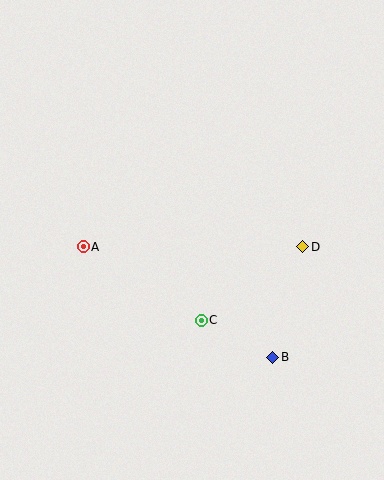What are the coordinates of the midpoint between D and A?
The midpoint between D and A is at (193, 247).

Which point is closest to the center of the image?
Point C at (201, 320) is closest to the center.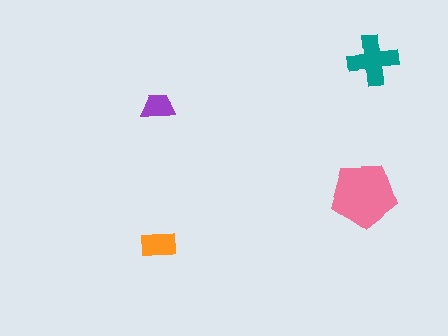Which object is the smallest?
The purple trapezoid.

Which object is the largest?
The pink pentagon.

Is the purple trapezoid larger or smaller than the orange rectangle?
Smaller.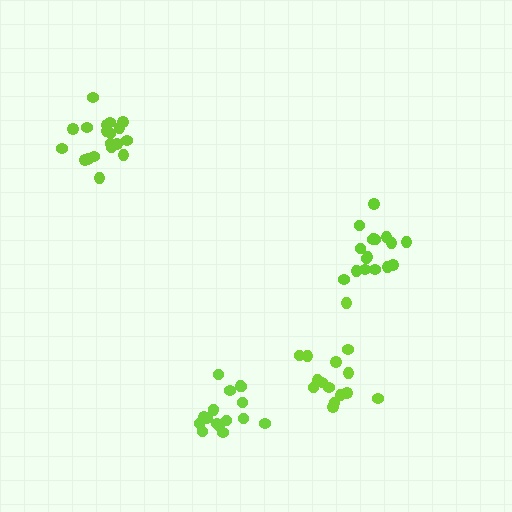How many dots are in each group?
Group 1: 18 dots, Group 2: 15 dots, Group 3: 18 dots, Group 4: 19 dots (70 total).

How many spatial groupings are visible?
There are 4 spatial groupings.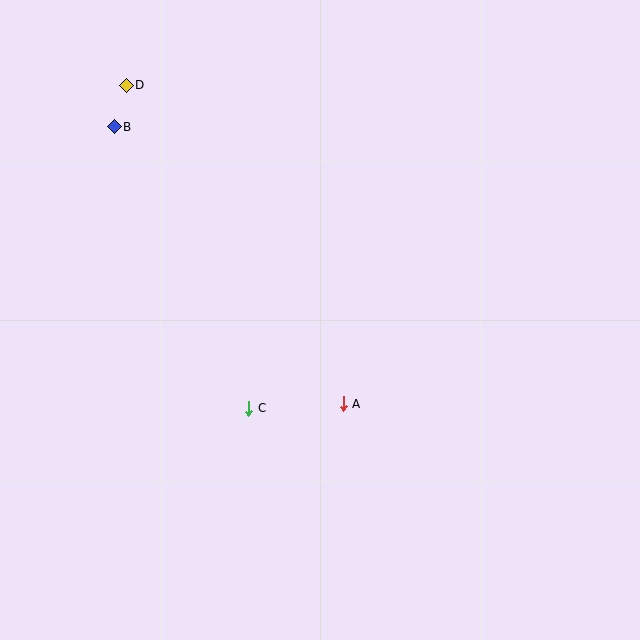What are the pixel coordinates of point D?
Point D is at (126, 85).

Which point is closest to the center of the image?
Point A at (343, 404) is closest to the center.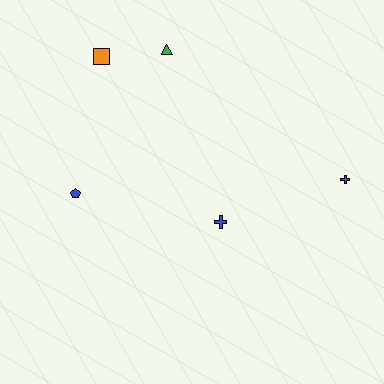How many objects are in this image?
There are 5 objects.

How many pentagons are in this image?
There is 1 pentagon.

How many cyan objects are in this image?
There are no cyan objects.